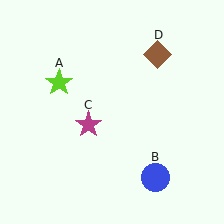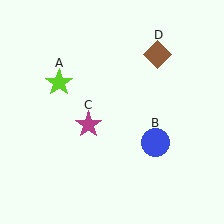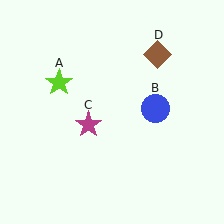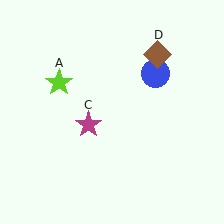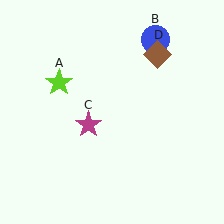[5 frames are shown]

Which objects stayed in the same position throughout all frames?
Lime star (object A) and magenta star (object C) and brown diamond (object D) remained stationary.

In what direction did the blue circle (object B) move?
The blue circle (object B) moved up.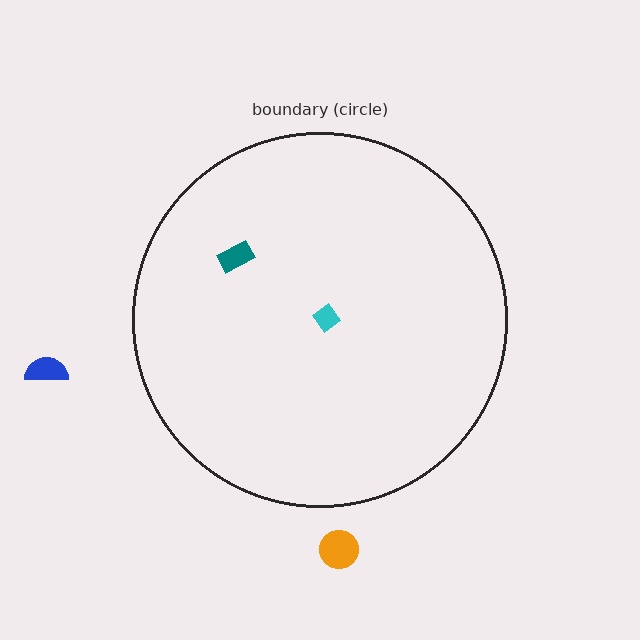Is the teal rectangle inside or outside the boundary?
Inside.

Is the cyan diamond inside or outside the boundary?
Inside.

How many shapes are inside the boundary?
2 inside, 2 outside.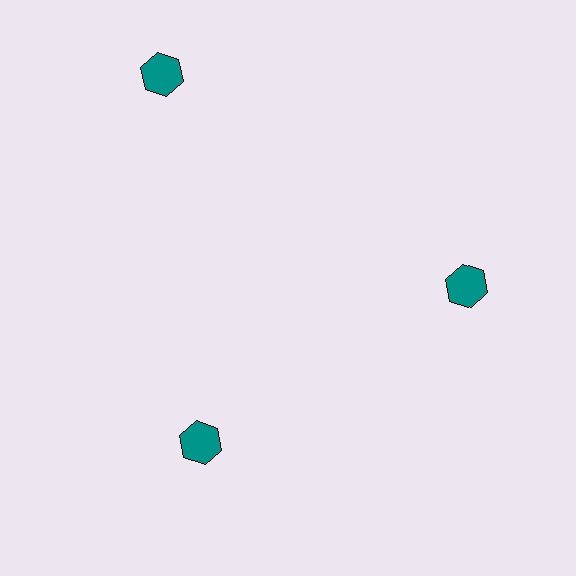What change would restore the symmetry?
The symmetry would be restored by moving it inward, back onto the ring so that all 3 hexagons sit at equal angles and equal distance from the center.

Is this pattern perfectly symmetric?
No. The 3 teal hexagons are arranged in a ring, but one element near the 11 o'clock position is pushed outward from the center, breaking the 3-fold rotational symmetry.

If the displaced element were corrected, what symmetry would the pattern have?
It would have 3-fold rotational symmetry — the pattern would map onto itself every 120 degrees.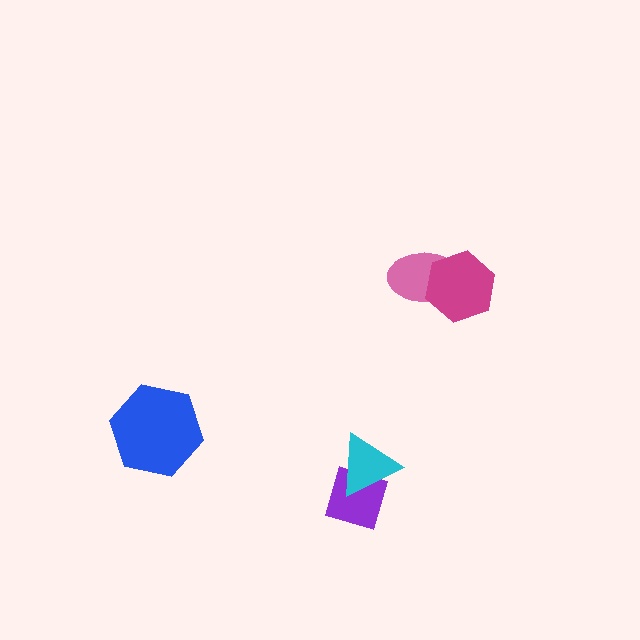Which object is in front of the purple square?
The cyan triangle is in front of the purple square.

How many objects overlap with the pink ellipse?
1 object overlaps with the pink ellipse.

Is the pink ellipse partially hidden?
Yes, it is partially covered by another shape.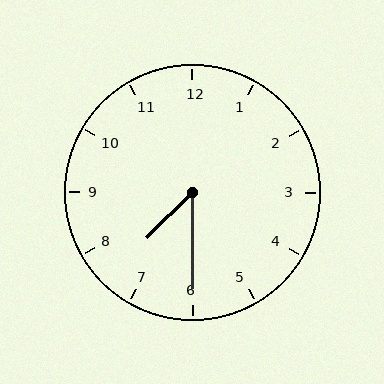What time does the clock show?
7:30.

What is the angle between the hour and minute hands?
Approximately 45 degrees.